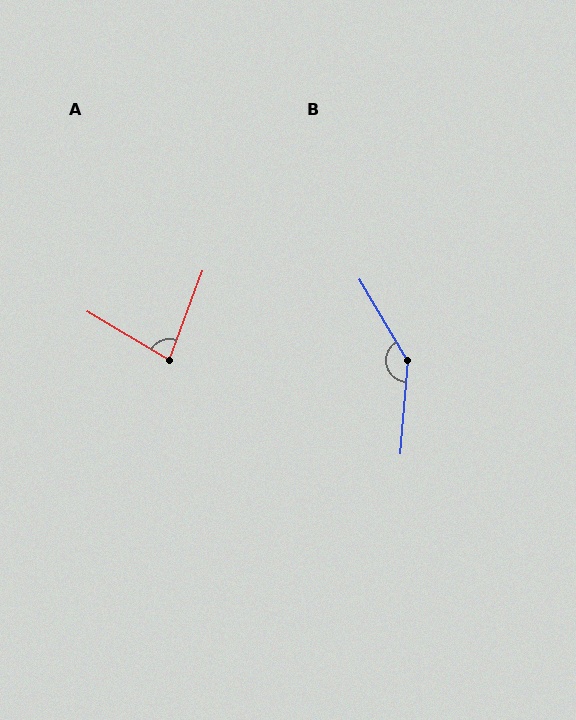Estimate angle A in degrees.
Approximately 80 degrees.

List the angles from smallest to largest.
A (80°), B (145°).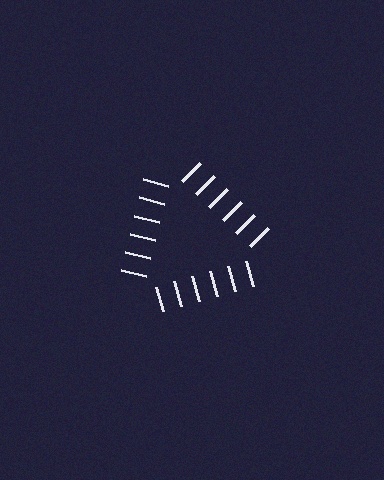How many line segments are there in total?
18 — 6 along each of the 3 edges.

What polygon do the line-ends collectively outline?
An illusory triangle — the line segments terminate on its edges but no continuous stroke is drawn.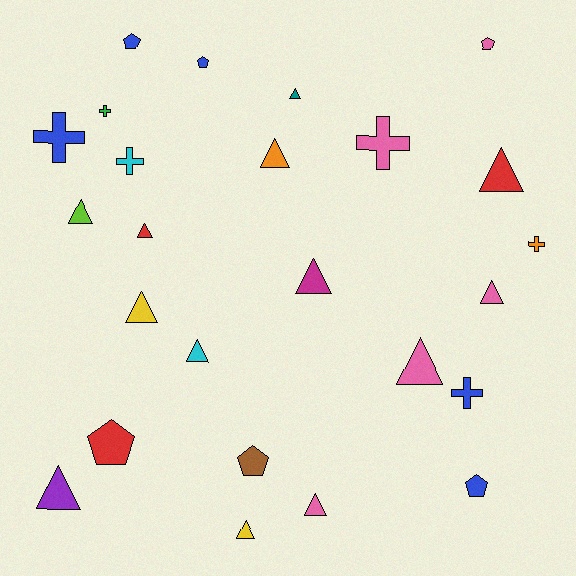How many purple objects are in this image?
There is 1 purple object.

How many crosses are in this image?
There are 6 crosses.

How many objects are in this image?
There are 25 objects.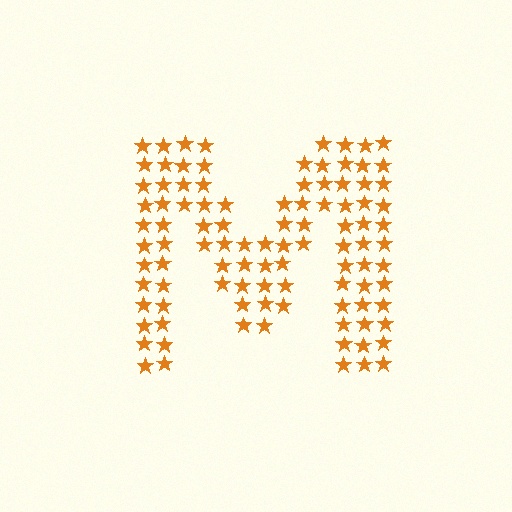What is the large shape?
The large shape is the letter M.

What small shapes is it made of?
It is made of small stars.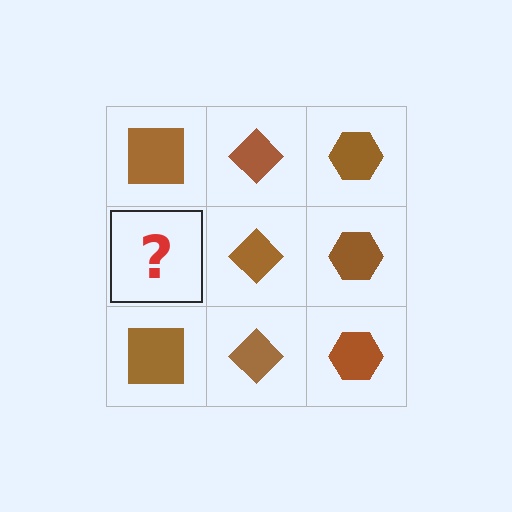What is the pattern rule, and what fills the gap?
The rule is that each column has a consistent shape. The gap should be filled with a brown square.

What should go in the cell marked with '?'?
The missing cell should contain a brown square.